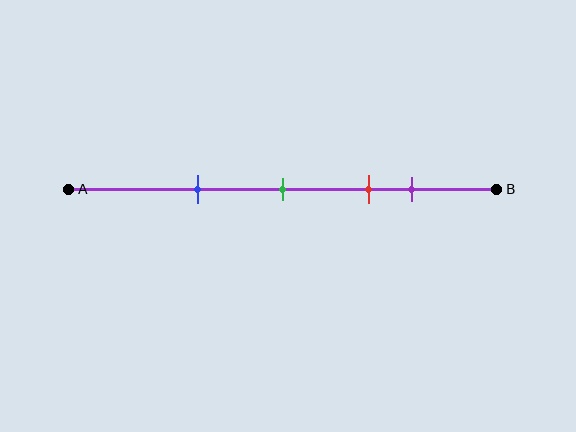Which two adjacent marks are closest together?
The red and purple marks are the closest adjacent pair.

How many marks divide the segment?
There are 4 marks dividing the segment.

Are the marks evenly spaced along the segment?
No, the marks are not evenly spaced.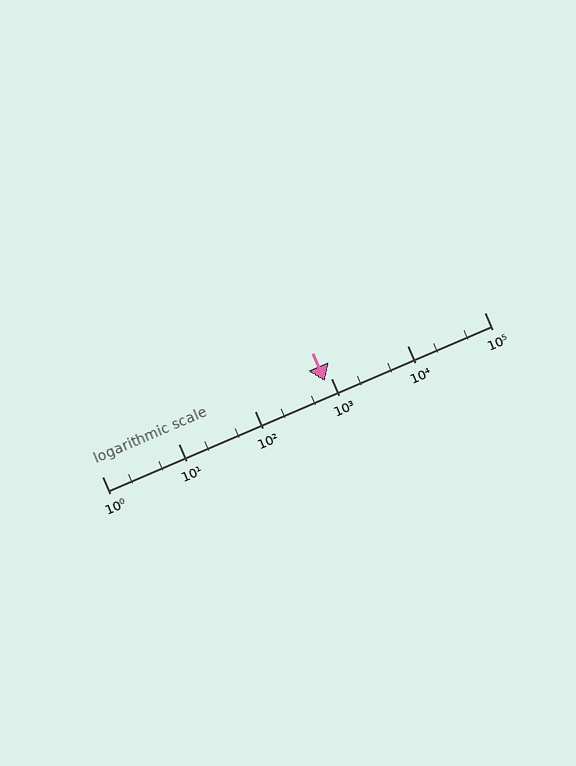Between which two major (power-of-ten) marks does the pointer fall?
The pointer is between 100 and 1000.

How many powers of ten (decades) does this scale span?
The scale spans 5 decades, from 1 to 100000.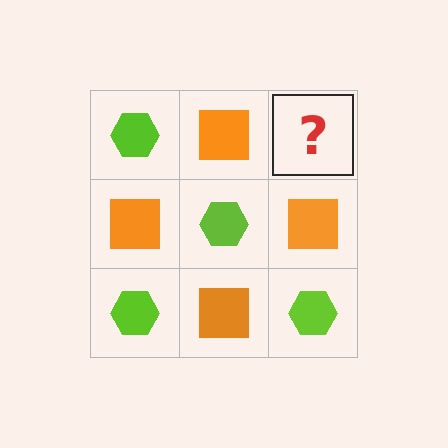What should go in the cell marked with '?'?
The missing cell should contain a lime hexagon.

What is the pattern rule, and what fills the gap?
The rule is that it alternates lime hexagon and orange square in a checkerboard pattern. The gap should be filled with a lime hexagon.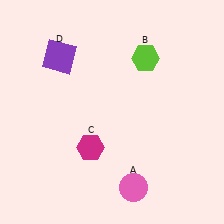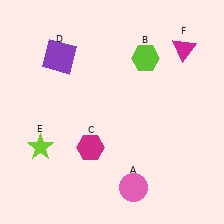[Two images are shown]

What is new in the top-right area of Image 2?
A magenta triangle (F) was added in the top-right area of Image 2.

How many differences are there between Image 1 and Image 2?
There are 2 differences between the two images.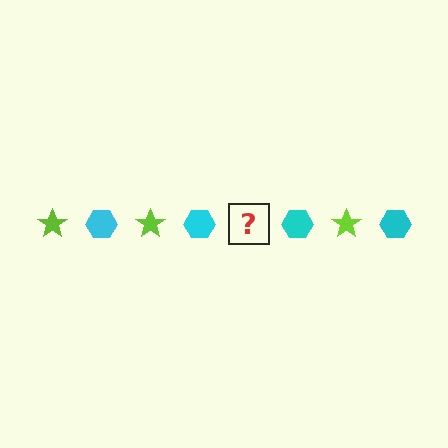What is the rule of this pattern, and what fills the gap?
The rule is that the pattern alternates between lime star and cyan hexagon. The gap should be filled with a lime star.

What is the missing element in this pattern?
The missing element is a lime star.